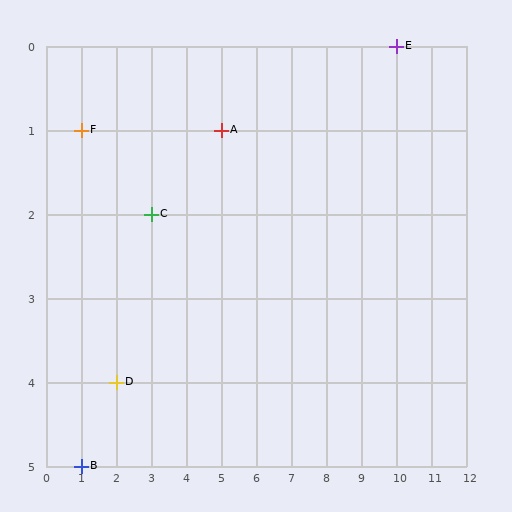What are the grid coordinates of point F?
Point F is at grid coordinates (1, 1).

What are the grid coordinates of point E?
Point E is at grid coordinates (10, 0).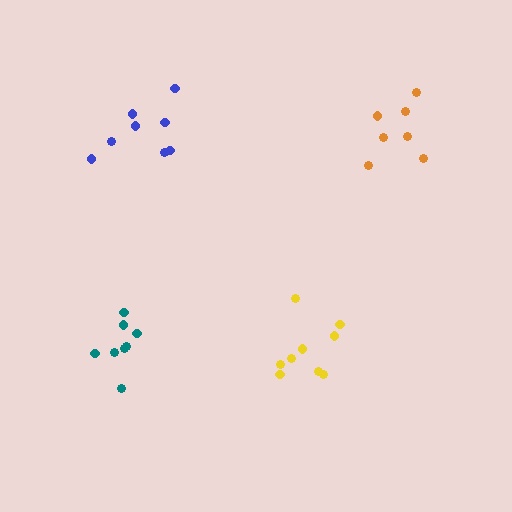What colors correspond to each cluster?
The clusters are colored: teal, orange, yellow, blue.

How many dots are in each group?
Group 1: 8 dots, Group 2: 7 dots, Group 3: 9 dots, Group 4: 8 dots (32 total).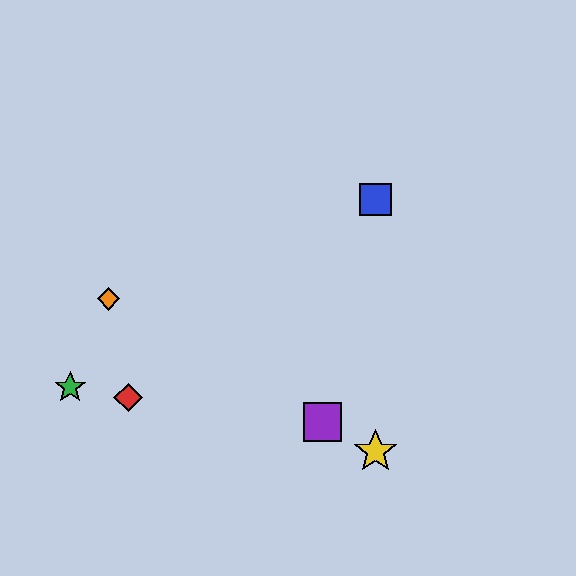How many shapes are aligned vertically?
2 shapes (the blue square, the yellow star) are aligned vertically.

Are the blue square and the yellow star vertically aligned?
Yes, both are at x≈375.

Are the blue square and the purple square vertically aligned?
No, the blue square is at x≈375 and the purple square is at x≈323.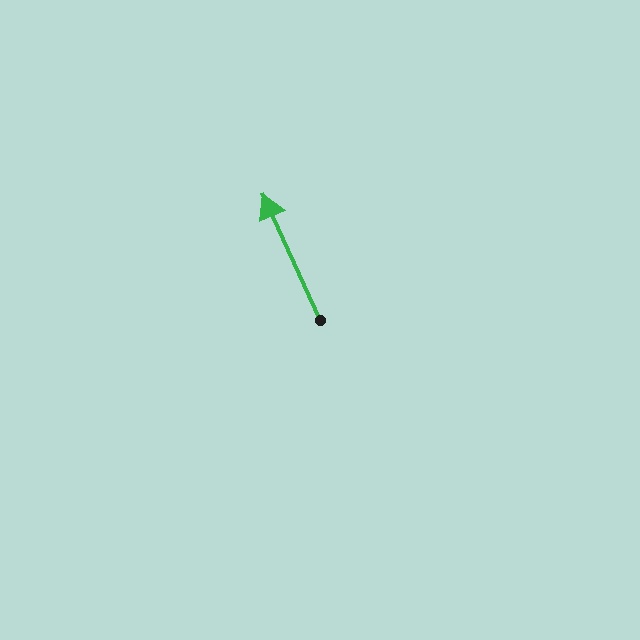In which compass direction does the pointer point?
Northwest.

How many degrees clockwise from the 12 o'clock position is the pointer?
Approximately 336 degrees.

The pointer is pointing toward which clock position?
Roughly 11 o'clock.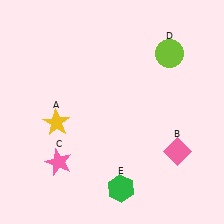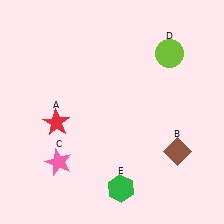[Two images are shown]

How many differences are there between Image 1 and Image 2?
There are 2 differences between the two images.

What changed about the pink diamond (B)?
In Image 1, B is pink. In Image 2, it changed to brown.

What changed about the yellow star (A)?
In Image 1, A is yellow. In Image 2, it changed to red.